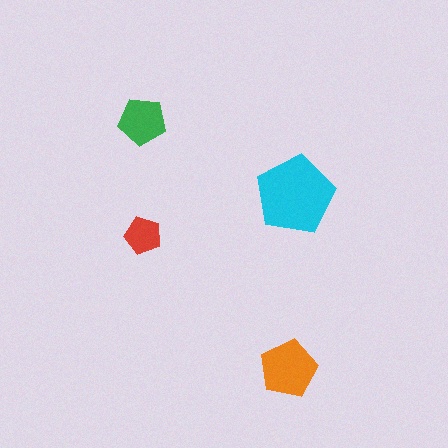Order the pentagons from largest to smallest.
the cyan one, the orange one, the green one, the red one.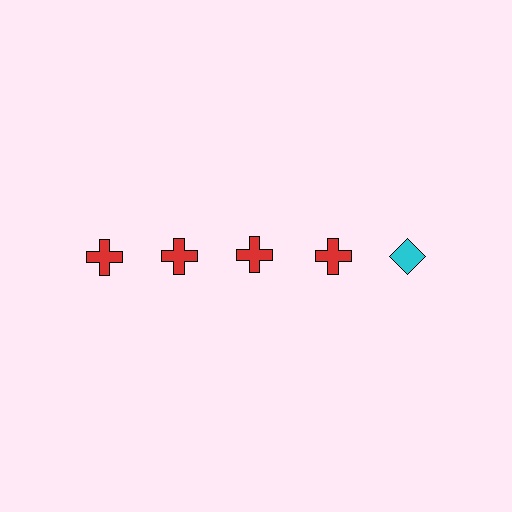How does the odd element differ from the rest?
It differs in both color (cyan instead of red) and shape (diamond instead of cross).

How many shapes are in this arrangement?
There are 5 shapes arranged in a grid pattern.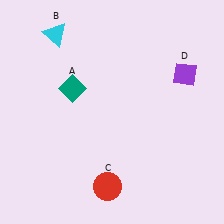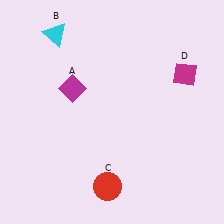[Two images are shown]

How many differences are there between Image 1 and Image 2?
There are 2 differences between the two images.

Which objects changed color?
A changed from teal to magenta. D changed from purple to magenta.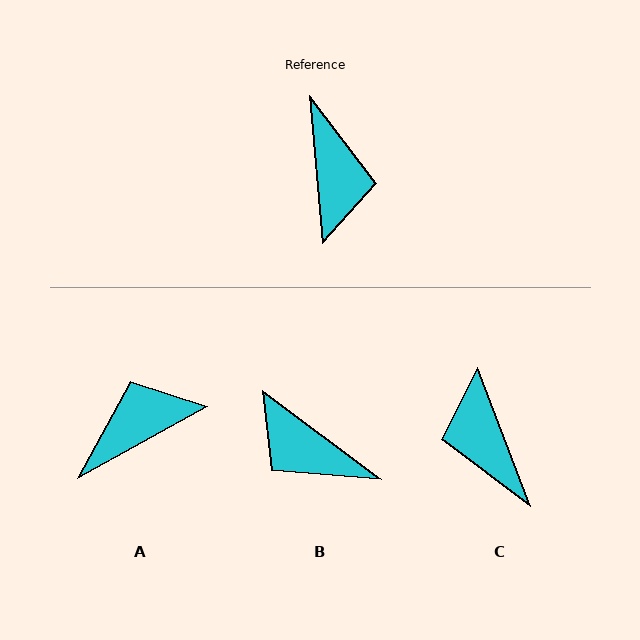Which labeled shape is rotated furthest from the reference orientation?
C, about 164 degrees away.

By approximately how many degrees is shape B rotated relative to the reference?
Approximately 132 degrees clockwise.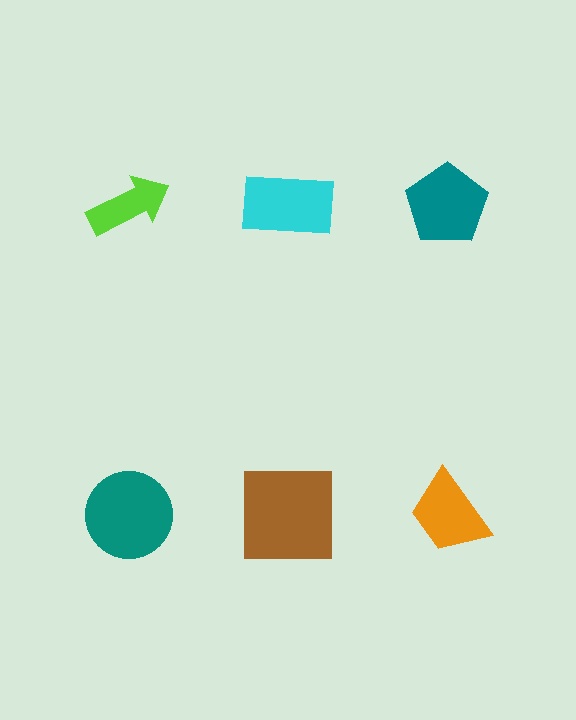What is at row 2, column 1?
A teal circle.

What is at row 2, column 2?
A brown square.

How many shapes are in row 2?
3 shapes.